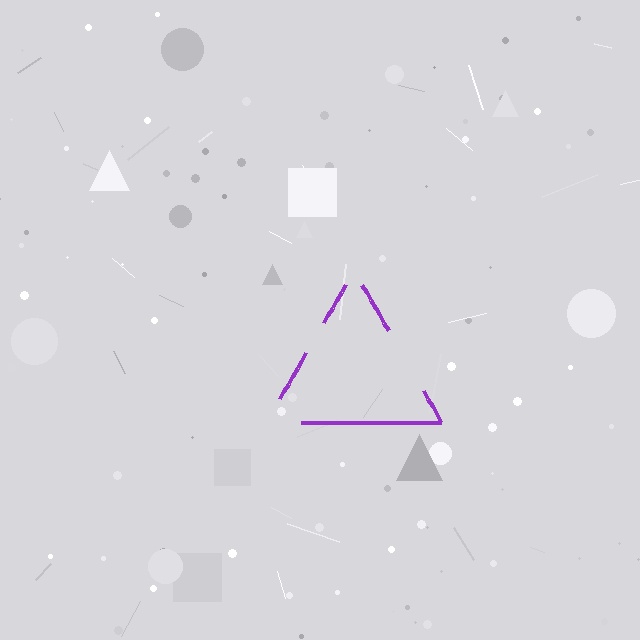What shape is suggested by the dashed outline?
The dashed outline suggests a triangle.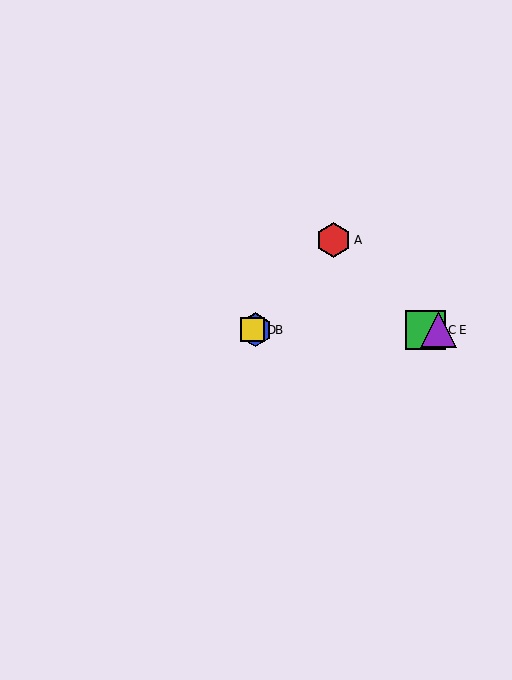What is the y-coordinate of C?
Object C is at y≈330.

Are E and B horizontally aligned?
Yes, both are at y≈330.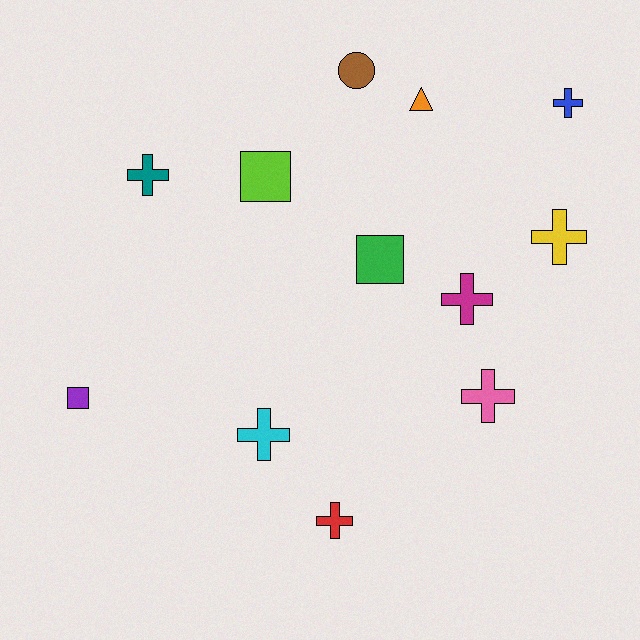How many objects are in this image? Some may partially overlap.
There are 12 objects.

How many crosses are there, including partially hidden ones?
There are 7 crosses.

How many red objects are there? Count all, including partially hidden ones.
There is 1 red object.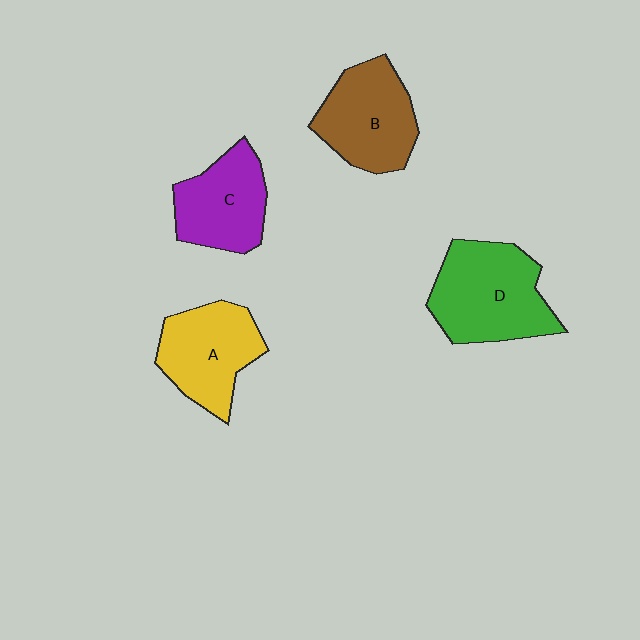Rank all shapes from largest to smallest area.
From largest to smallest: D (green), B (brown), A (yellow), C (purple).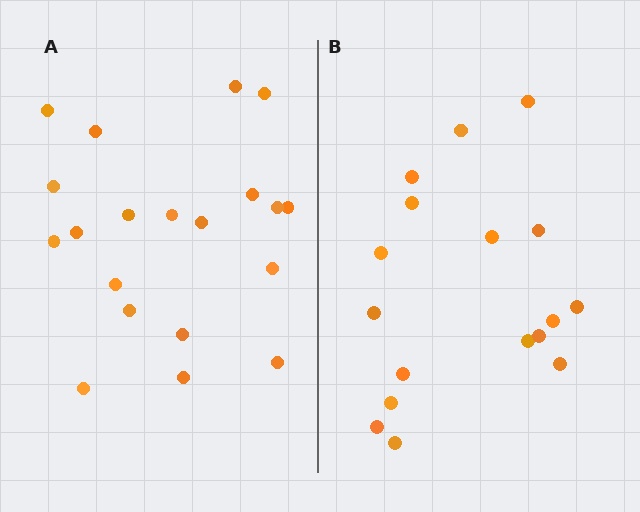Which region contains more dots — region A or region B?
Region A (the left region) has more dots.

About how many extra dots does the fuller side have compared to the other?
Region A has just a few more — roughly 2 or 3 more dots than region B.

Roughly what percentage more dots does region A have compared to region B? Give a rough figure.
About 20% more.